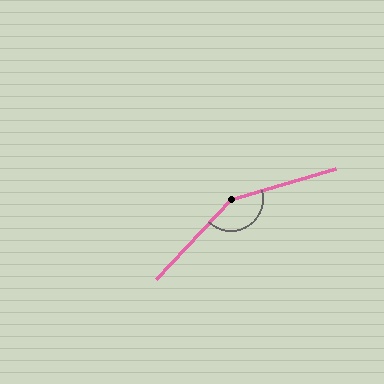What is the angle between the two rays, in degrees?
Approximately 150 degrees.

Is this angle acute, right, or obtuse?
It is obtuse.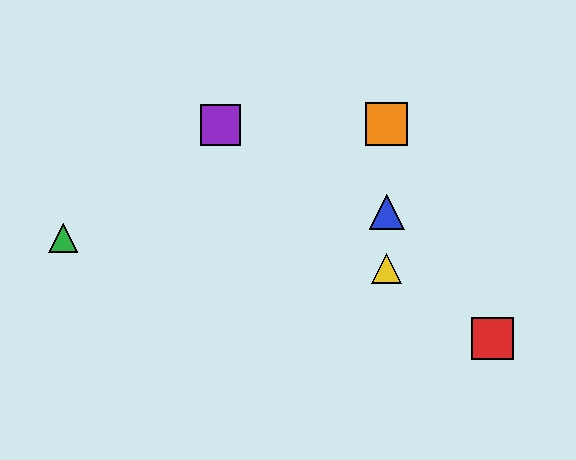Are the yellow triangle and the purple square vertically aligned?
No, the yellow triangle is at x≈387 and the purple square is at x≈220.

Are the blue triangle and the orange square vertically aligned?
Yes, both are at x≈387.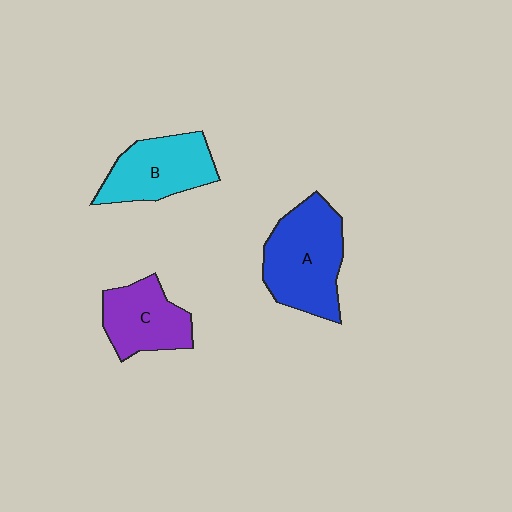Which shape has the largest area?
Shape A (blue).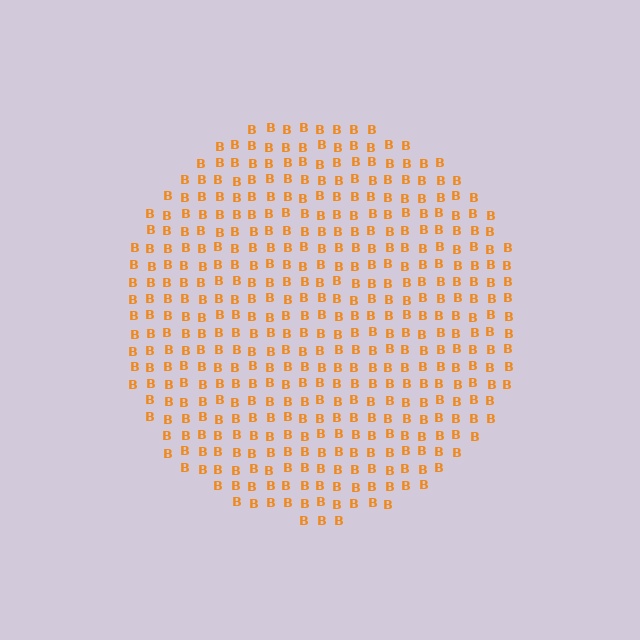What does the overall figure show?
The overall figure shows a circle.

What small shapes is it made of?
It is made of small letter B's.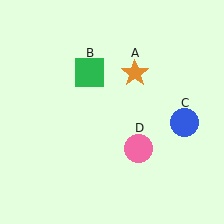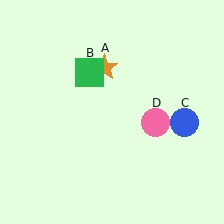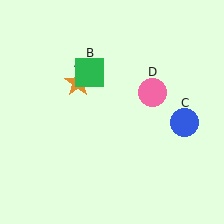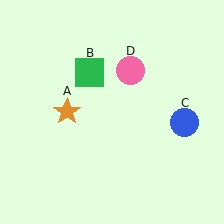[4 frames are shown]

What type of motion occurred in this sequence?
The orange star (object A), pink circle (object D) rotated counterclockwise around the center of the scene.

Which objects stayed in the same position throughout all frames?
Green square (object B) and blue circle (object C) remained stationary.